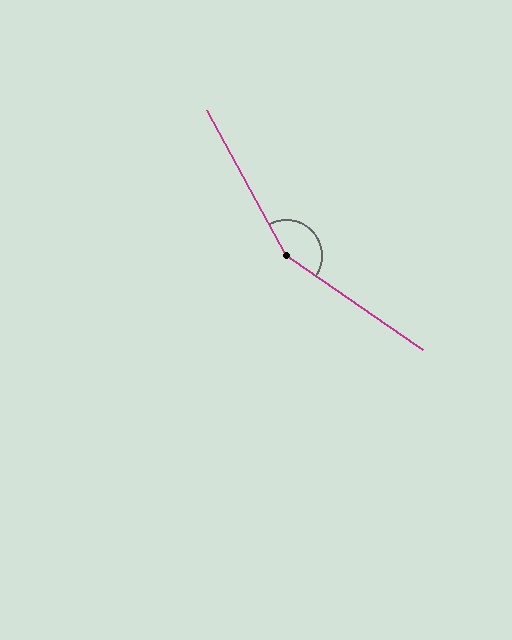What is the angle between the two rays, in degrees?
Approximately 153 degrees.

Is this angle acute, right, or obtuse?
It is obtuse.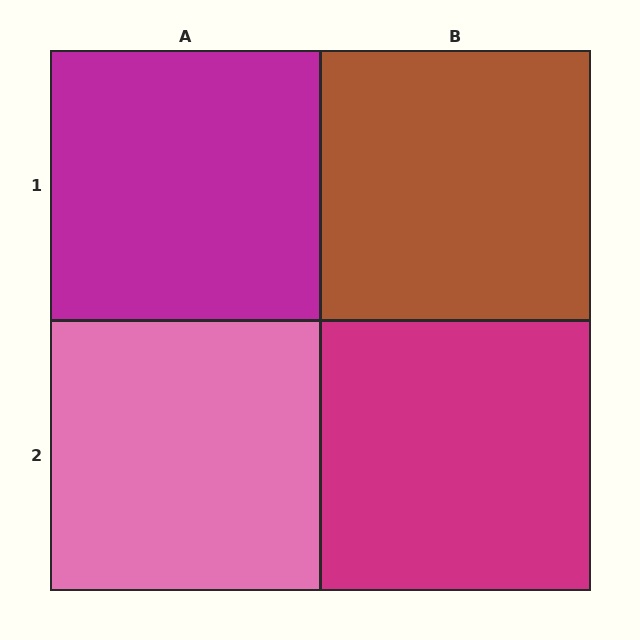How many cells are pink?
1 cell is pink.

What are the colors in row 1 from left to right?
Magenta, brown.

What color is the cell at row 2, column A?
Pink.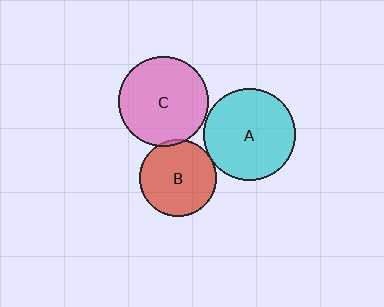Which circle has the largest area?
Circle A (cyan).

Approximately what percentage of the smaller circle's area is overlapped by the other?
Approximately 5%.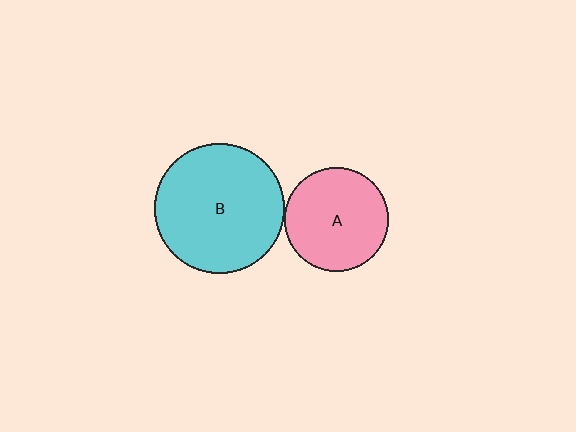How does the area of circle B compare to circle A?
Approximately 1.6 times.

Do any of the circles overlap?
No, none of the circles overlap.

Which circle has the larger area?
Circle B (cyan).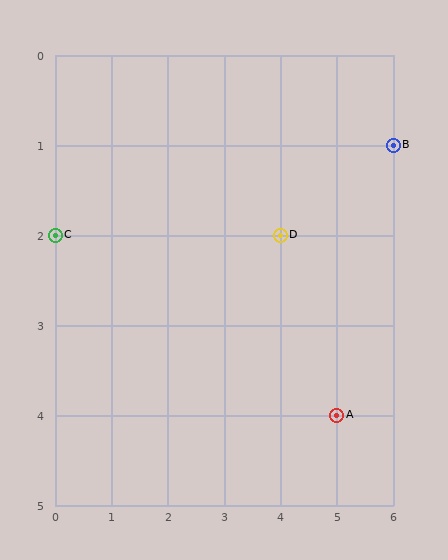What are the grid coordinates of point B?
Point B is at grid coordinates (6, 1).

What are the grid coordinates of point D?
Point D is at grid coordinates (4, 2).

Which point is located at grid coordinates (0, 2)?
Point C is at (0, 2).